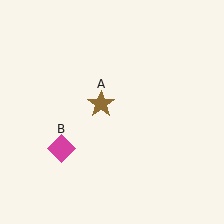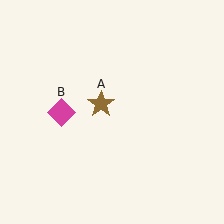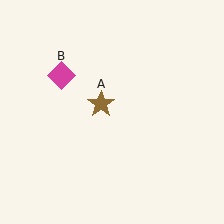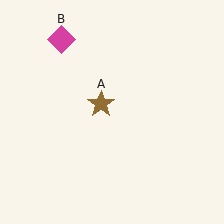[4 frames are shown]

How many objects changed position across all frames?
1 object changed position: magenta diamond (object B).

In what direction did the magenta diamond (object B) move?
The magenta diamond (object B) moved up.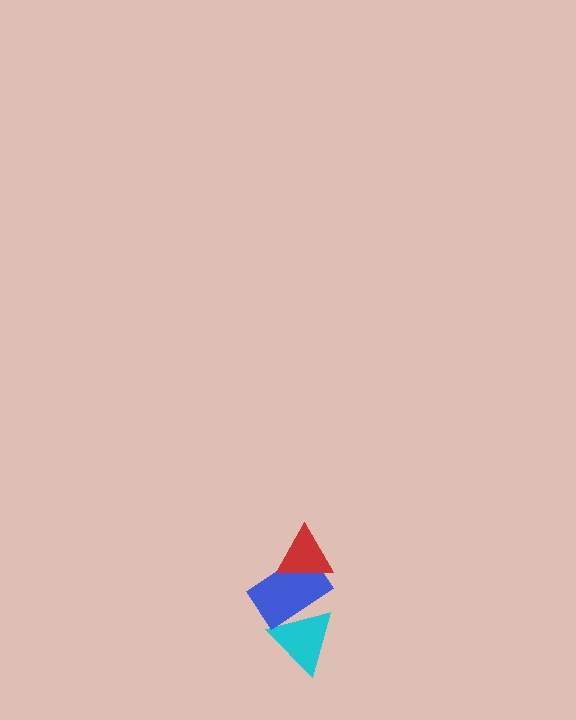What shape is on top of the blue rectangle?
The red triangle is on top of the blue rectangle.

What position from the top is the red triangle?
The red triangle is 1st from the top.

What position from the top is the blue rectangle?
The blue rectangle is 2nd from the top.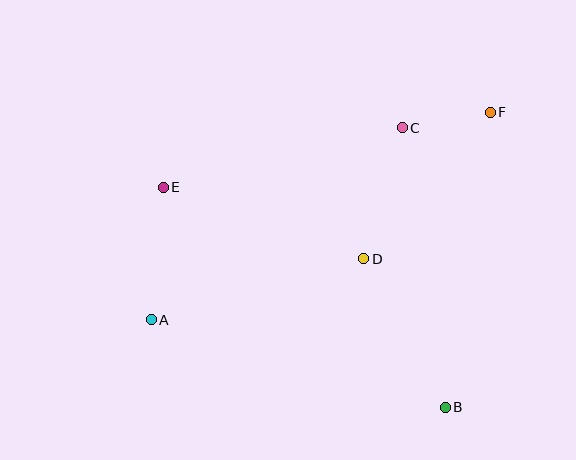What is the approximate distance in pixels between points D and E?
The distance between D and E is approximately 213 pixels.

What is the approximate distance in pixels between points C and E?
The distance between C and E is approximately 247 pixels.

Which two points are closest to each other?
Points C and F are closest to each other.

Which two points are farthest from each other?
Points A and F are farthest from each other.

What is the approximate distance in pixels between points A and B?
The distance between A and B is approximately 307 pixels.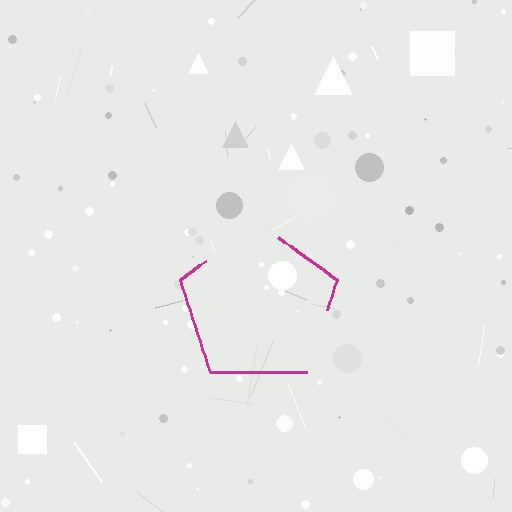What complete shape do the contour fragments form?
The contour fragments form a pentagon.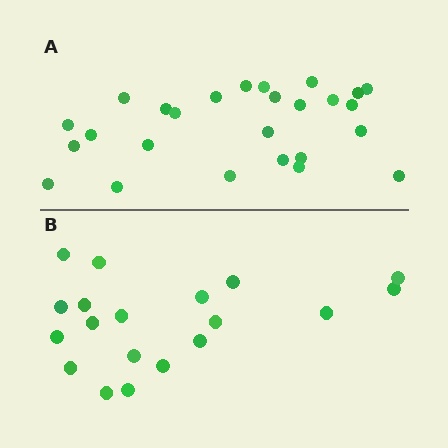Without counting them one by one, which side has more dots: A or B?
Region A (the top region) has more dots.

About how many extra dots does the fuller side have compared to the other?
Region A has roughly 8 or so more dots than region B.